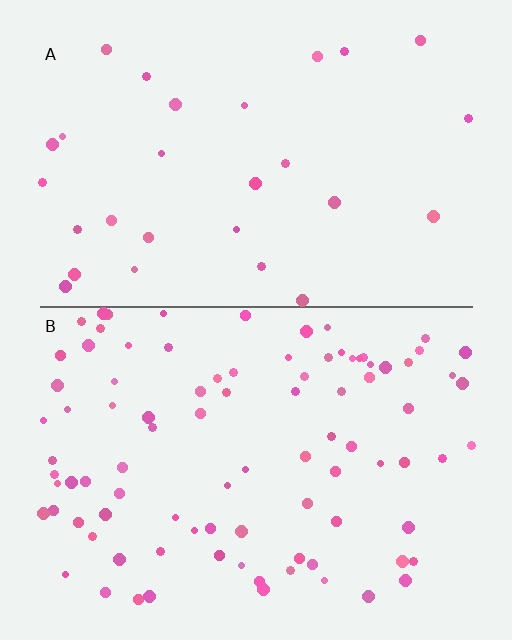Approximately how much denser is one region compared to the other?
Approximately 3.3× — region B over region A.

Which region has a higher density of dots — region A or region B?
B (the bottom).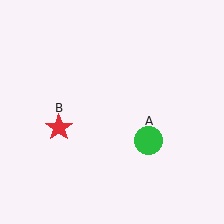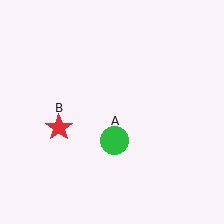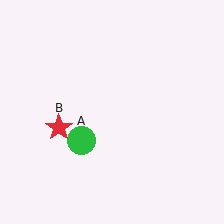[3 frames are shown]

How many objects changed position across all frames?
1 object changed position: green circle (object A).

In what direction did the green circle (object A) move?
The green circle (object A) moved left.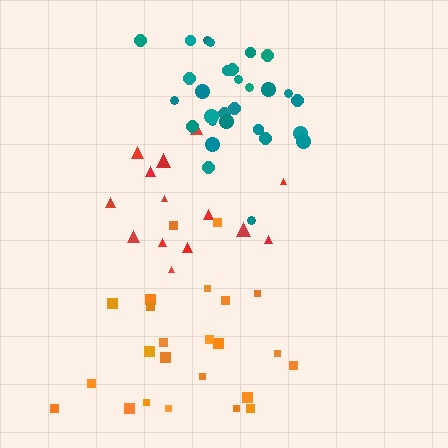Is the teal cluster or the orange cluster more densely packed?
Teal.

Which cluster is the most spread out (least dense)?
Red.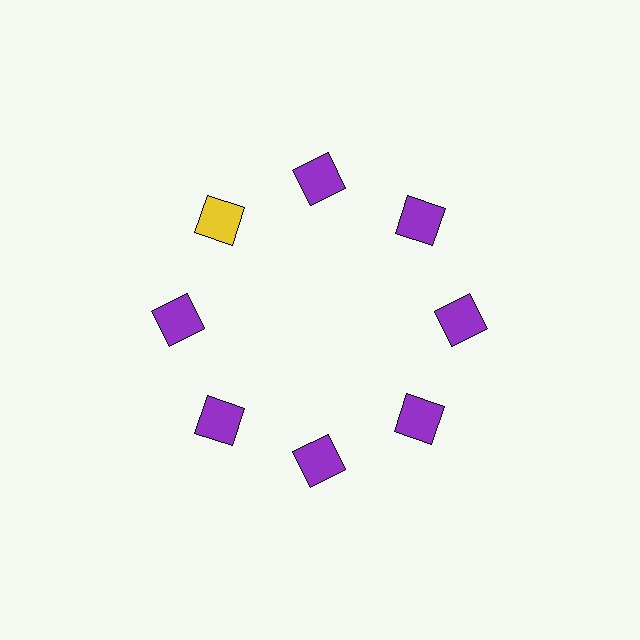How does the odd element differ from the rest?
It has a different color: yellow instead of purple.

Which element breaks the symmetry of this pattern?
The yellow square at roughly the 10 o'clock position breaks the symmetry. All other shapes are purple squares.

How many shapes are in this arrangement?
There are 8 shapes arranged in a ring pattern.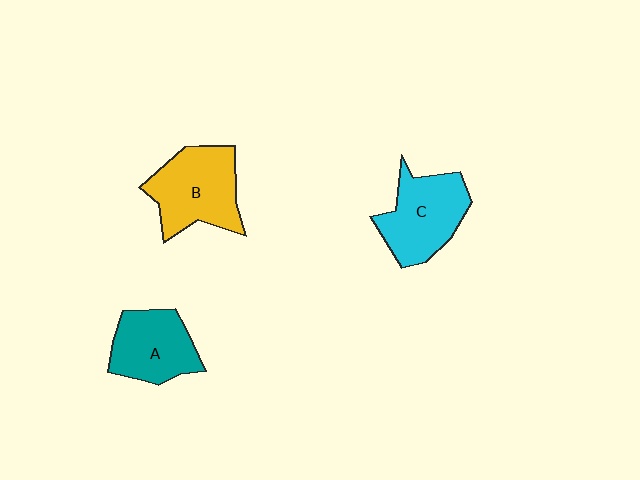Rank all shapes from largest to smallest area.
From largest to smallest: B (yellow), C (cyan), A (teal).